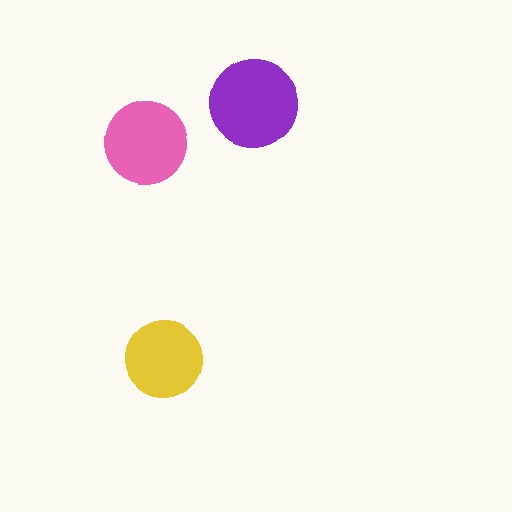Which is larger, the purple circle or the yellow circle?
The purple one.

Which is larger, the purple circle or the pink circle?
The purple one.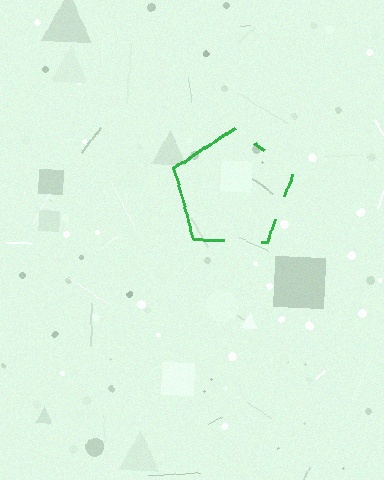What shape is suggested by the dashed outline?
The dashed outline suggests a pentagon.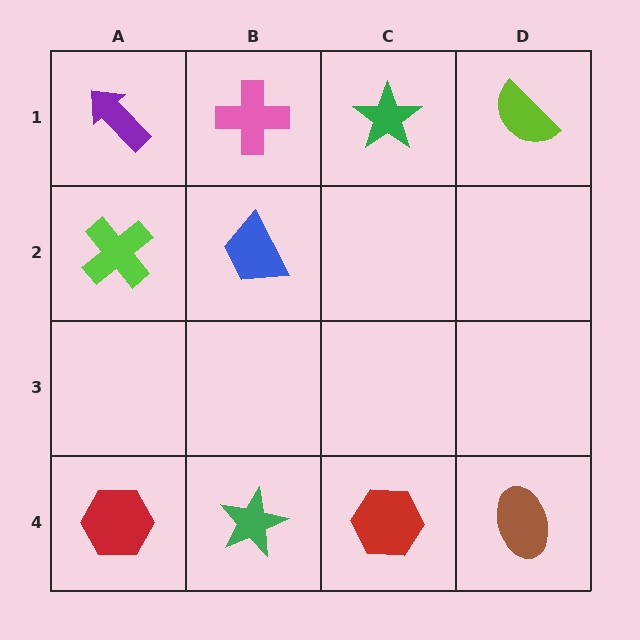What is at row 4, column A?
A red hexagon.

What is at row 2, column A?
A lime cross.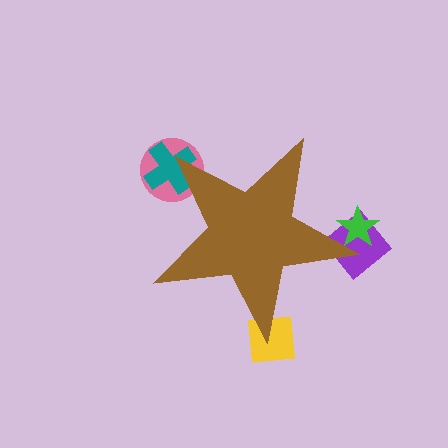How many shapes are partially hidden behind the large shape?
5 shapes are partially hidden.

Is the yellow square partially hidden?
Yes, the yellow square is partially hidden behind the brown star.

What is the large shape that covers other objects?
A brown star.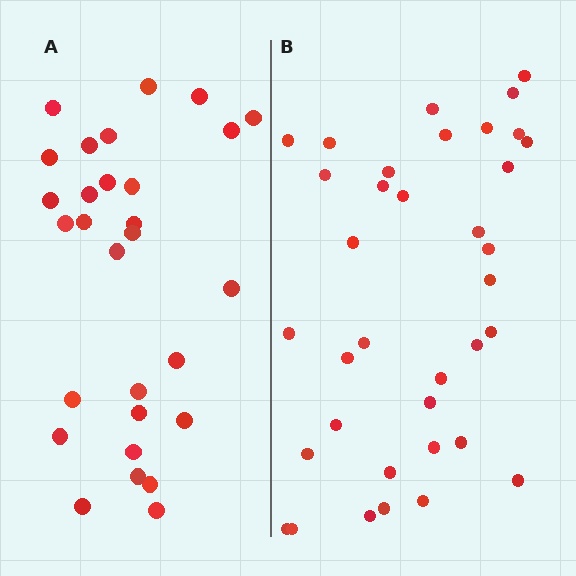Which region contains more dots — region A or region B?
Region B (the right region) has more dots.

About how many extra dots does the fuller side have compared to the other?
Region B has roughly 8 or so more dots than region A.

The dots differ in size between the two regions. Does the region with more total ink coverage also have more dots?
No. Region A has more total ink coverage because its dots are larger, but region B actually contains more individual dots. Total area can be misleading — the number of items is what matters here.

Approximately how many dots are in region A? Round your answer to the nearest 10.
About 30 dots. (The exact count is 29, which rounds to 30.)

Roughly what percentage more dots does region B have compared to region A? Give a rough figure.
About 25% more.